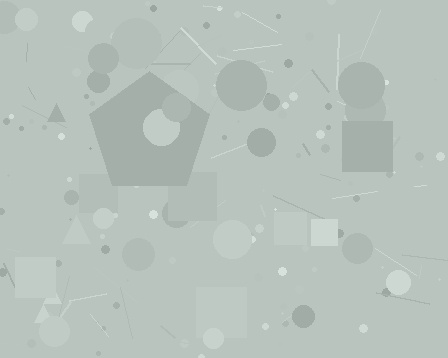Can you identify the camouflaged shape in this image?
The camouflaged shape is a pentagon.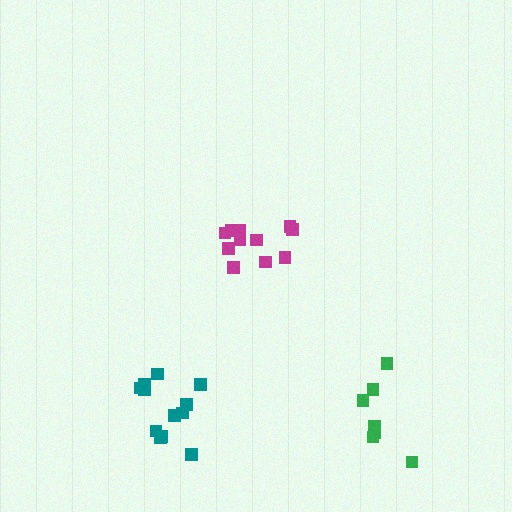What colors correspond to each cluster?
The clusters are colored: green, teal, magenta.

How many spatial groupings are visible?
There are 3 spatial groupings.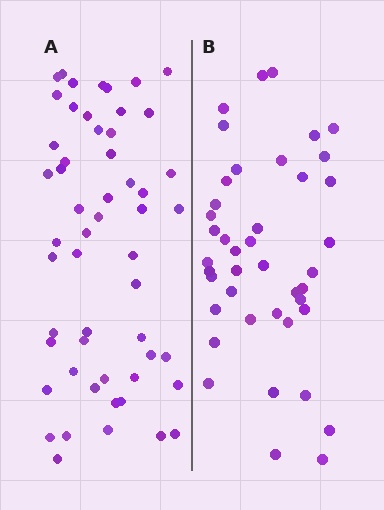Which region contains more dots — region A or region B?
Region A (the left region) has more dots.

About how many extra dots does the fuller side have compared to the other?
Region A has roughly 12 or so more dots than region B.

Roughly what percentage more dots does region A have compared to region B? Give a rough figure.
About 30% more.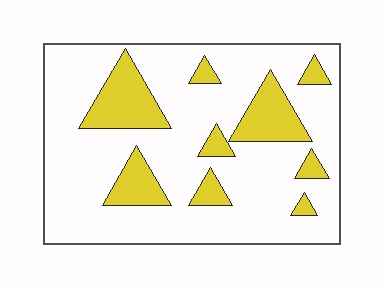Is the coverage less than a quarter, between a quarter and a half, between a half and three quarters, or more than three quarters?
Less than a quarter.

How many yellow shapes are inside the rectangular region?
9.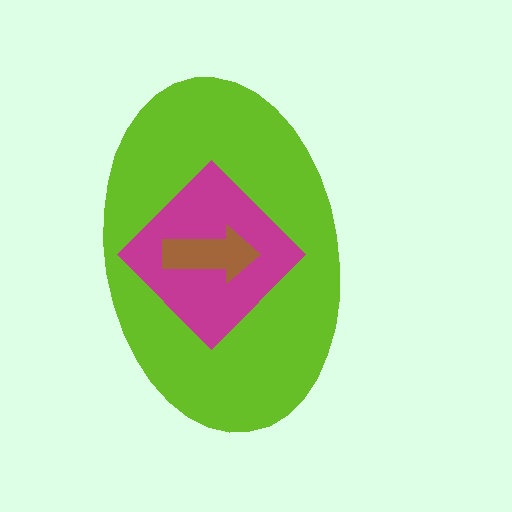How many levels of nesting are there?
3.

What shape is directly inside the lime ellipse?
The magenta diamond.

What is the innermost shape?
The brown arrow.